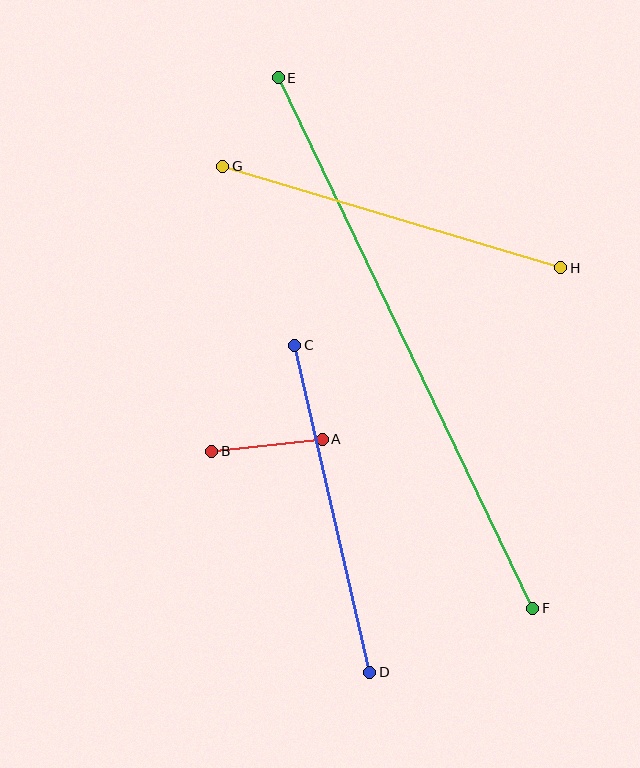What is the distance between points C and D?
The distance is approximately 335 pixels.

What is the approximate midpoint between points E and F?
The midpoint is at approximately (406, 343) pixels.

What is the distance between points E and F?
The distance is approximately 589 pixels.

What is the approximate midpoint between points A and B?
The midpoint is at approximately (267, 445) pixels.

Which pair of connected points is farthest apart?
Points E and F are farthest apart.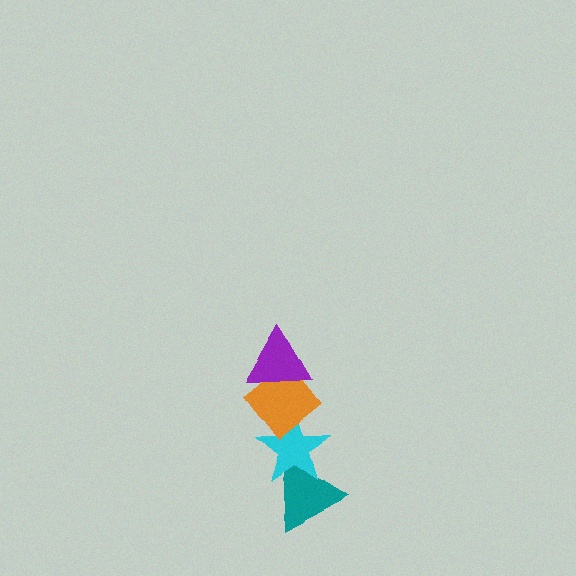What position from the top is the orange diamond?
The orange diamond is 2nd from the top.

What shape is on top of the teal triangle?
The cyan star is on top of the teal triangle.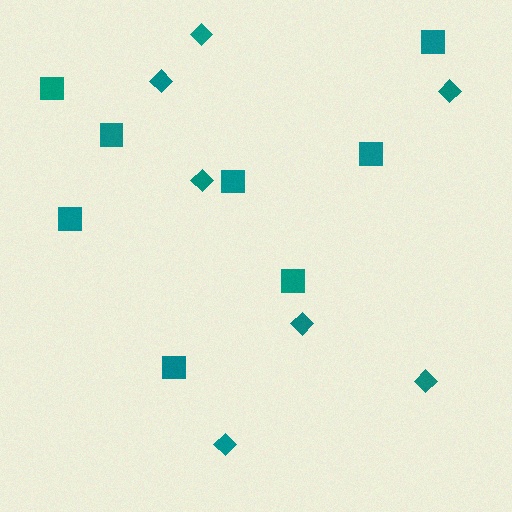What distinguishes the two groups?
There are 2 groups: one group of squares (8) and one group of diamonds (7).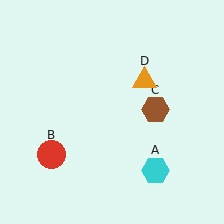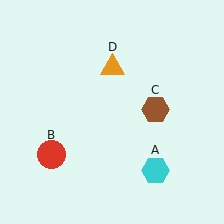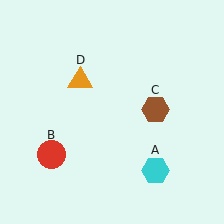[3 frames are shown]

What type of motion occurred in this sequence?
The orange triangle (object D) rotated counterclockwise around the center of the scene.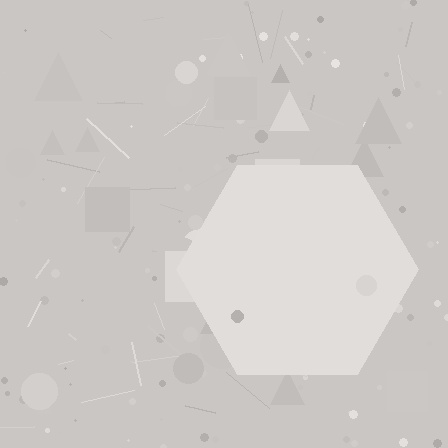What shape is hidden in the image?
A hexagon is hidden in the image.